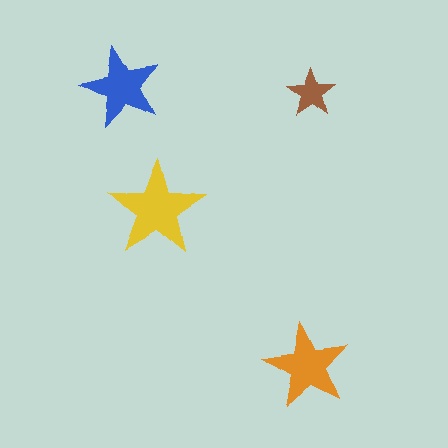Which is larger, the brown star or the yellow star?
The yellow one.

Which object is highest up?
The blue star is topmost.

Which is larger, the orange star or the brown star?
The orange one.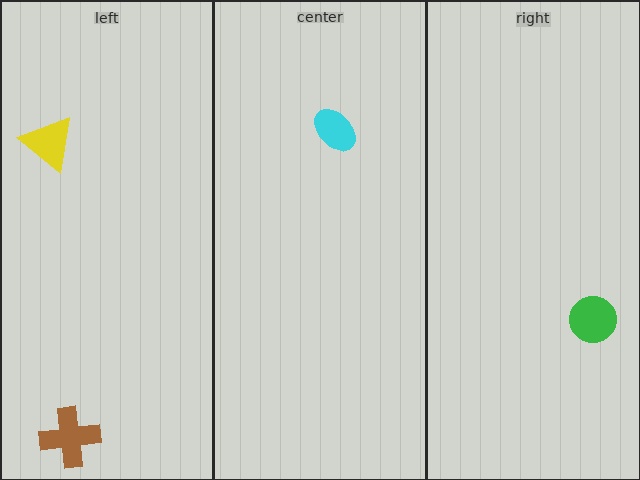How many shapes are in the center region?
1.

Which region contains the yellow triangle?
The left region.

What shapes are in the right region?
The green circle.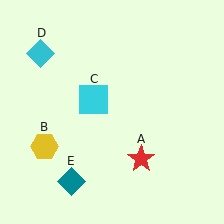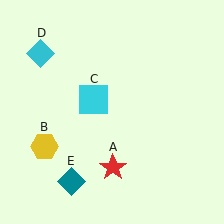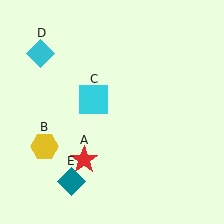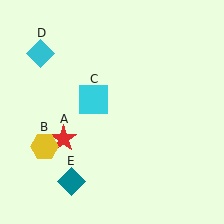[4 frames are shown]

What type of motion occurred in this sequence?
The red star (object A) rotated clockwise around the center of the scene.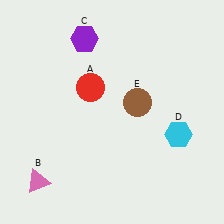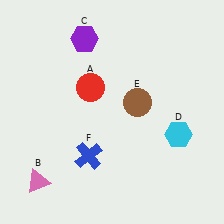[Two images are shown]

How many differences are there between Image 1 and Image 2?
There is 1 difference between the two images.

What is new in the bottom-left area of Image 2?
A blue cross (F) was added in the bottom-left area of Image 2.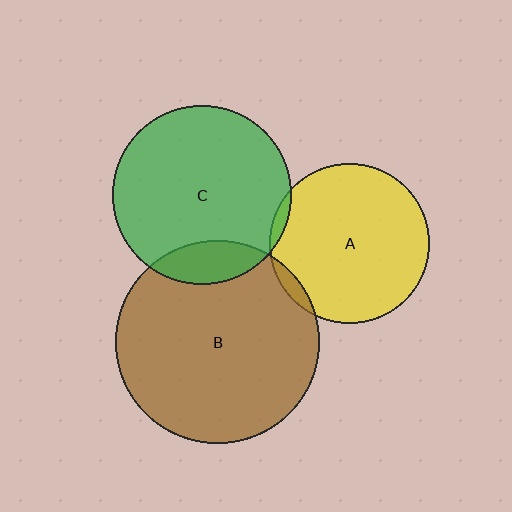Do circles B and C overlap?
Yes.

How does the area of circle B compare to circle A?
Approximately 1.6 times.